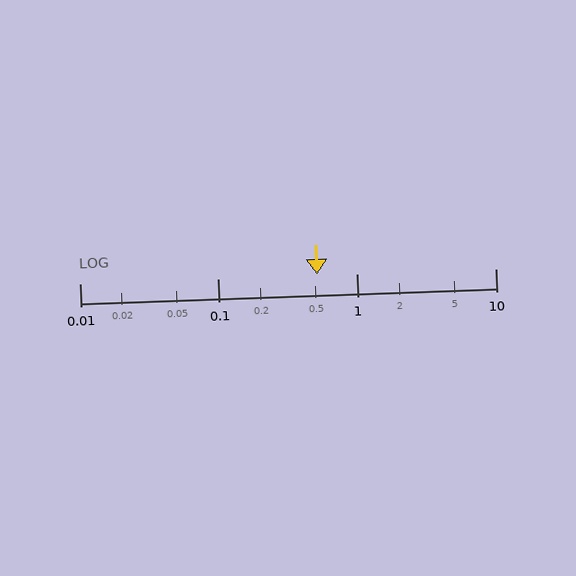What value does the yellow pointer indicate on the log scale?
The pointer indicates approximately 0.52.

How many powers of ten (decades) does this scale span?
The scale spans 3 decades, from 0.01 to 10.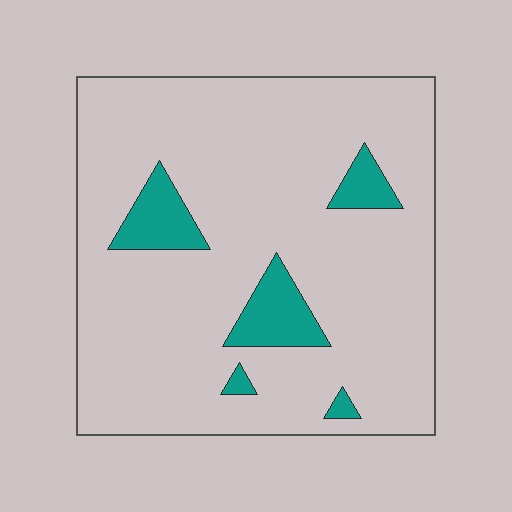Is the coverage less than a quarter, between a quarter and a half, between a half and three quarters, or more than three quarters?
Less than a quarter.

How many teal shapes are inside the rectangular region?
5.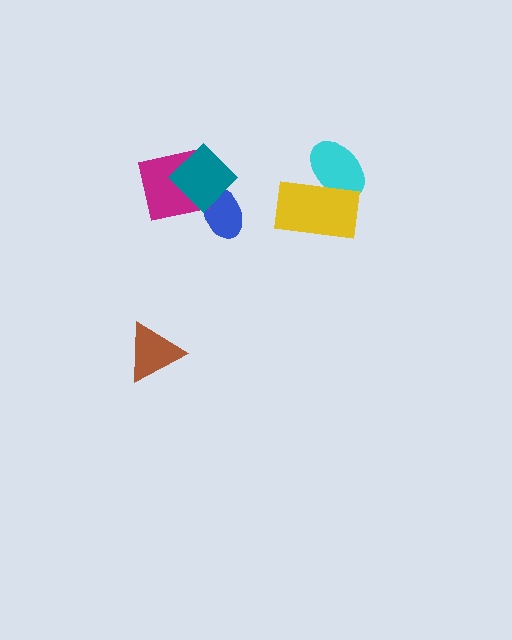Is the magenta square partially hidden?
Yes, it is partially covered by another shape.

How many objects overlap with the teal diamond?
2 objects overlap with the teal diamond.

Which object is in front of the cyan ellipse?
The yellow rectangle is in front of the cyan ellipse.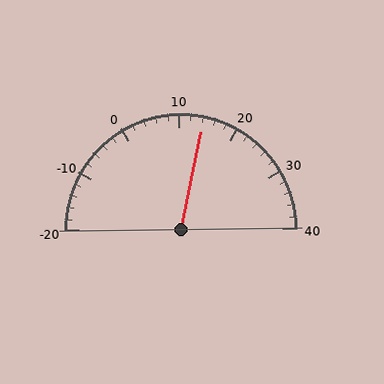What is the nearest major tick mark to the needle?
The nearest major tick mark is 10.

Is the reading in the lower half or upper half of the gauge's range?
The reading is in the upper half of the range (-20 to 40).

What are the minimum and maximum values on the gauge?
The gauge ranges from -20 to 40.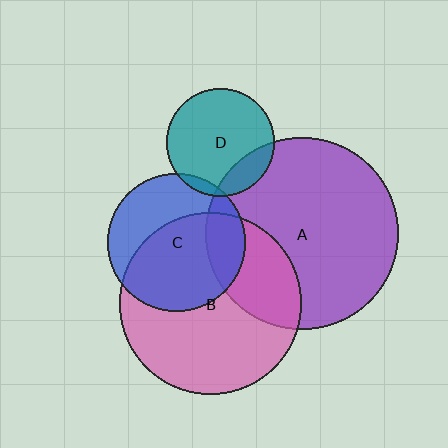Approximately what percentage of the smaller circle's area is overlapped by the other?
Approximately 5%.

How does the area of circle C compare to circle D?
Approximately 1.7 times.